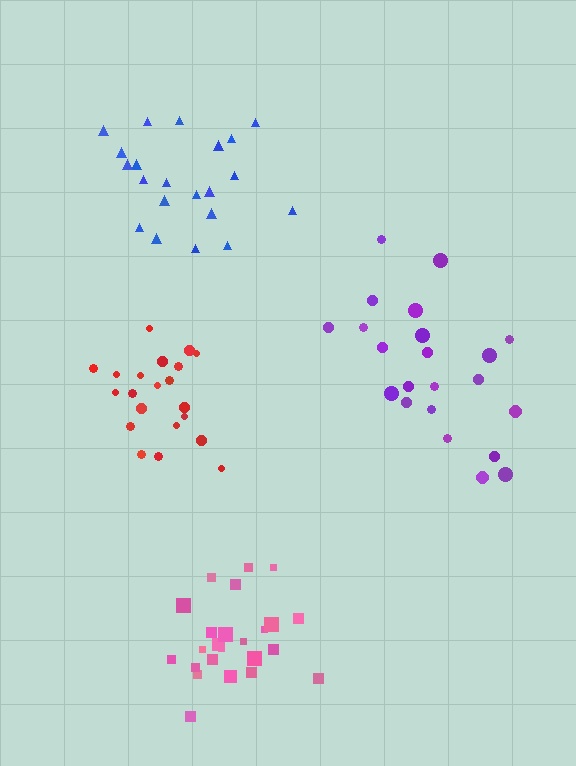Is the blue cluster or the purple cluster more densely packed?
Purple.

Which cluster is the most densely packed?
Pink.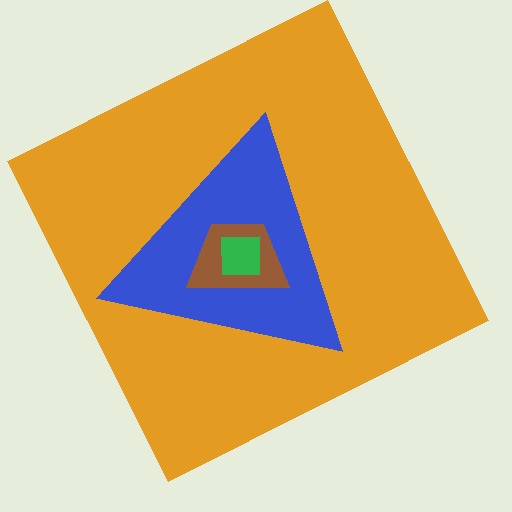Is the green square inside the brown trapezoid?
Yes.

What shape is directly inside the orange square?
The blue triangle.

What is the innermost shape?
The green square.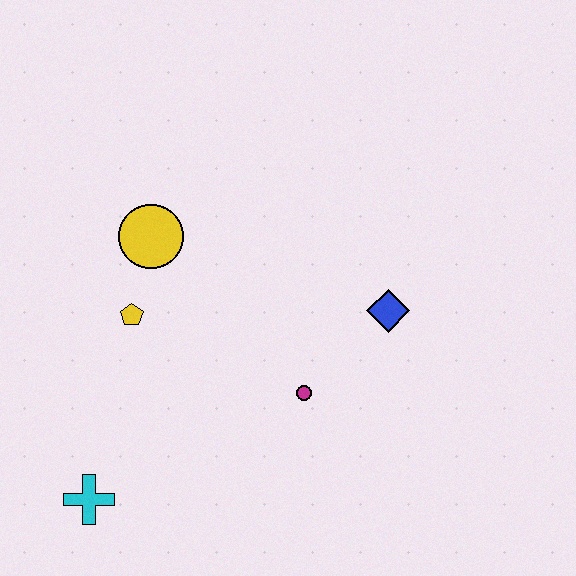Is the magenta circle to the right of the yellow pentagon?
Yes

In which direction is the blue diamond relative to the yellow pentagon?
The blue diamond is to the right of the yellow pentagon.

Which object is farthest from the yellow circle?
The cyan cross is farthest from the yellow circle.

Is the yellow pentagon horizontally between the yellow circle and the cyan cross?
Yes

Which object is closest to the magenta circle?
The blue diamond is closest to the magenta circle.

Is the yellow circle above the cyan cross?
Yes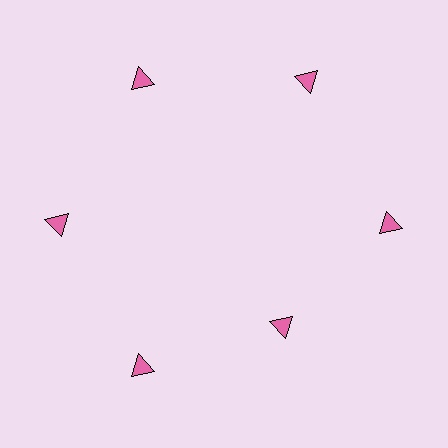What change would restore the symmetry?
The symmetry would be restored by moving it outward, back onto the ring so that all 6 triangles sit at equal angles and equal distance from the center.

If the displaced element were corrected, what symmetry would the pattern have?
It would have 6-fold rotational symmetry — the pattern would map onto itself every 60 degrees.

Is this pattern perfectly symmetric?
No. The 6 pink triangles are arranged in a ring, but one element near the 5 o'clock position is pulled inward toward the center, breaking the 6-fold rotational symmetry.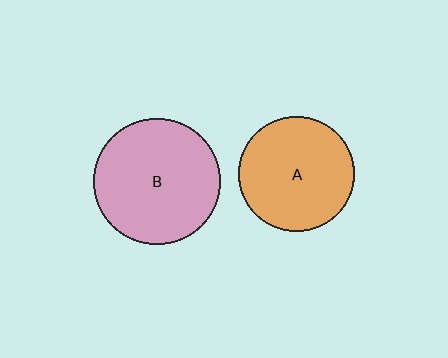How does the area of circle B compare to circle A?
Approximately 1.2 times.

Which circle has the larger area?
Circle B (pink).